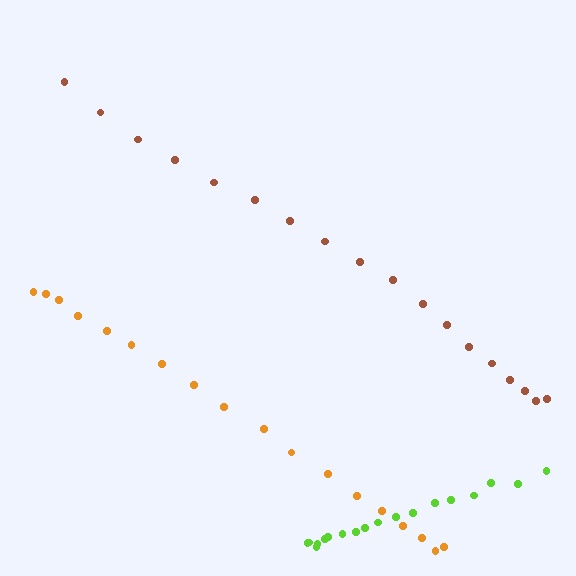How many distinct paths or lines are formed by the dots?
There are 3 distinct paths.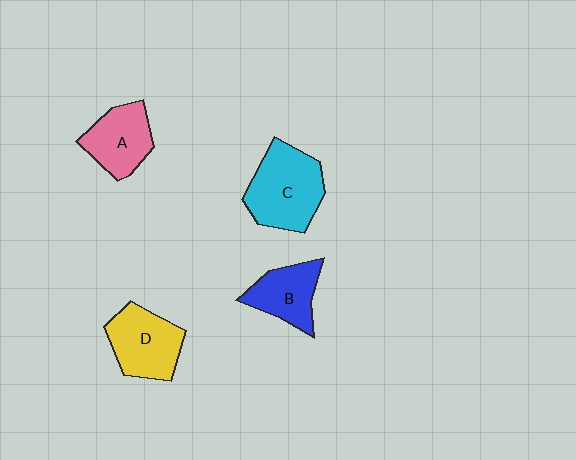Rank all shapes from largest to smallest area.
From largest to smallest: C (cyan), D (yellow), A (pink), B (blue).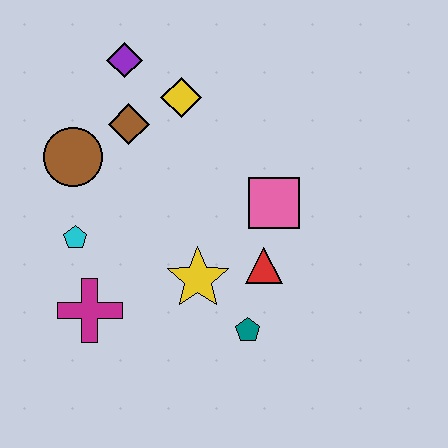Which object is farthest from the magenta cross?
The purple diamond is farthest from the magenta cross.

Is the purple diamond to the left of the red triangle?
Yes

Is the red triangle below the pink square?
Yes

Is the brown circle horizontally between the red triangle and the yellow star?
No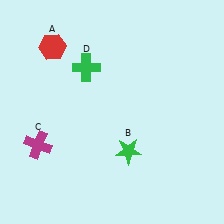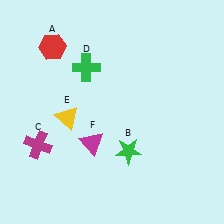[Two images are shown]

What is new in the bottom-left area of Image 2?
A yellow triangle (E) was added in the bottom-left area of Image 2.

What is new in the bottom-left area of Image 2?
A magenta triangle (F) was added in the bottom-left area of Image 2.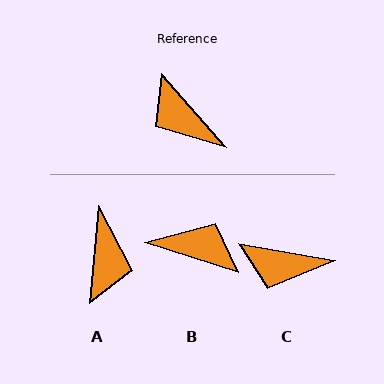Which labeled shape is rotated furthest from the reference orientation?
B, about 149 degrees away.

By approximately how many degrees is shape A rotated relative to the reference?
Approximately 134 degrees counter-clockwise.